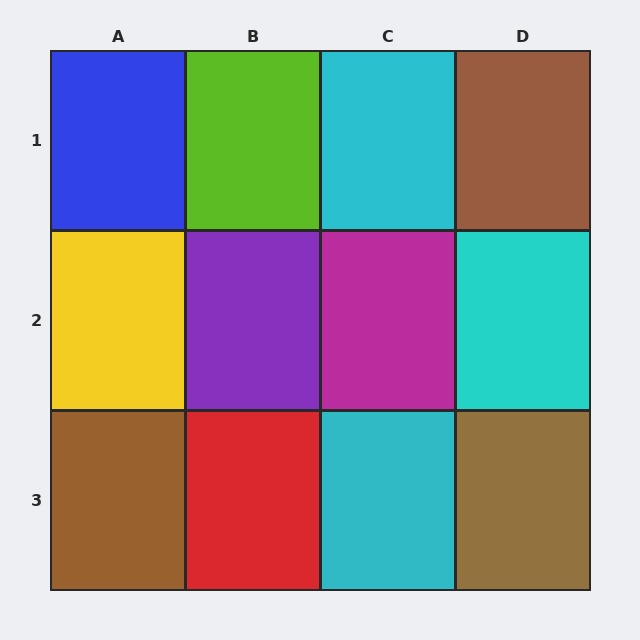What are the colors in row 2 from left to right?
Yellow, purple, magenta, cyan.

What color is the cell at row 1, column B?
Lime.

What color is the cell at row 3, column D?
Brown.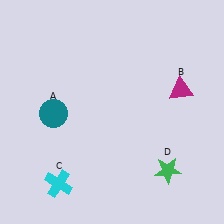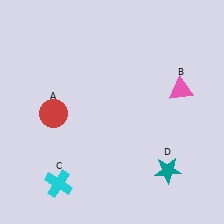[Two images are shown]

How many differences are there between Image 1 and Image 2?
There are 3 differences between the two images.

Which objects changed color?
A changed from teal to red. B changed from magenta to pink. D changed from green to teal.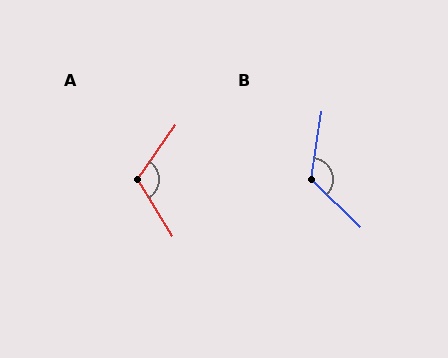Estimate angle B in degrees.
Approximately 126 degrees.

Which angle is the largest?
B, at approximately 126 degrees.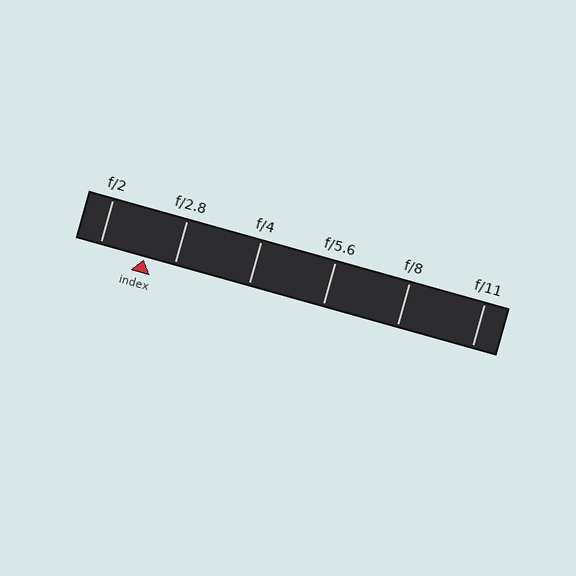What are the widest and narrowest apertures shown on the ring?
The widest aperture shown is f/2 and the narrowest is f/11.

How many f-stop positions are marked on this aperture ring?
There are 6 f-stop positions marked.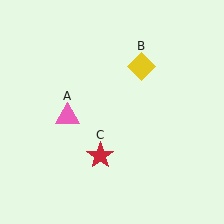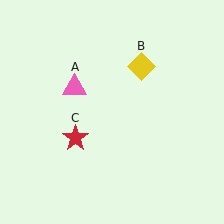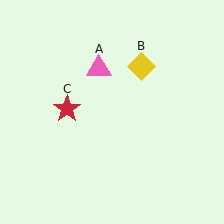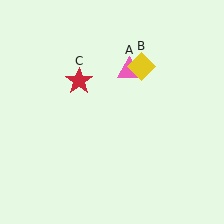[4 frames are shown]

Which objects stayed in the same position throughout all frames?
Yellow diamond (object B) remained stationary.